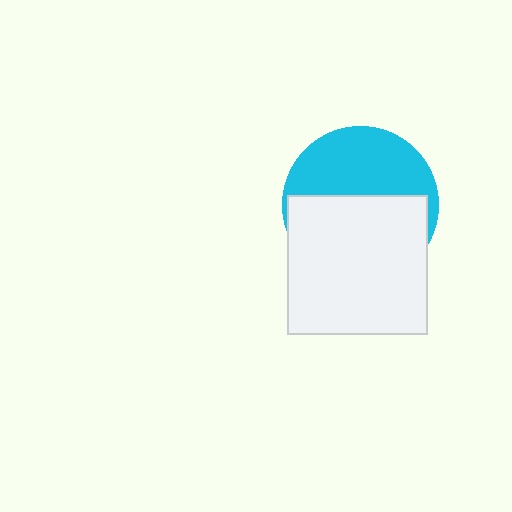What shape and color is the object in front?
The object in front is a white square.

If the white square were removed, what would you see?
You would see the complete cyan circle.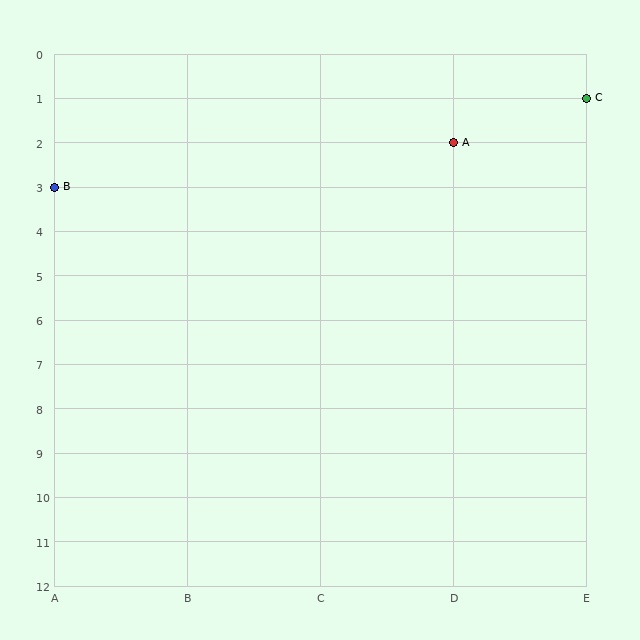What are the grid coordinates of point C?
Point C is at grid coordinates (E, 1).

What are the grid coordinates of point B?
Point B is at grid coordinates (A, 3).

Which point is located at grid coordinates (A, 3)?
Point B is at (A, 3).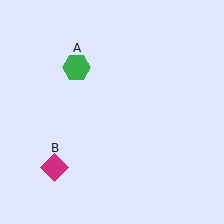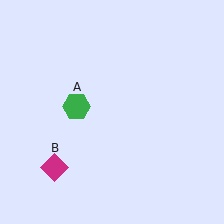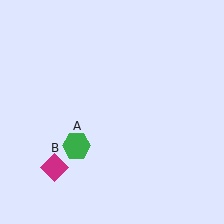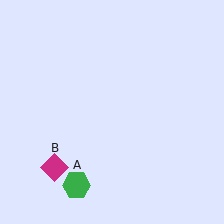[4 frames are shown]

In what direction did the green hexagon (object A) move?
The green hexagon (object A) moved down.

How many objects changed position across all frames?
1 object changed position: green hexagon (object A).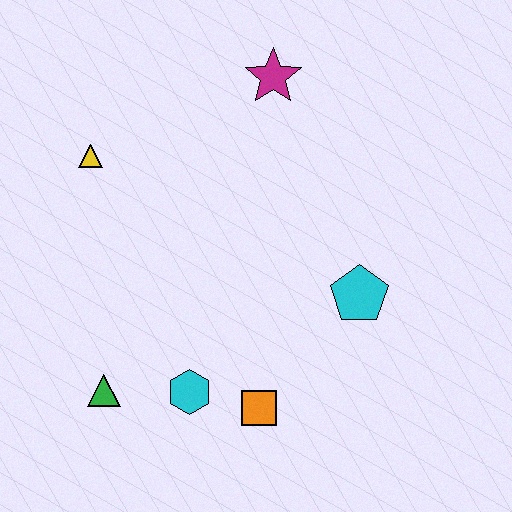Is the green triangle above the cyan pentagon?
No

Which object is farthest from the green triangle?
The magenta star is farthest from the green triangle.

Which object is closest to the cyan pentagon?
The orange square is closest to the cyan pentagon.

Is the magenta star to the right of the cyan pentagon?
No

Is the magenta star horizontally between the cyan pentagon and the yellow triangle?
Yes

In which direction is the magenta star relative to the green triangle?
The magenta star is above the green triangle.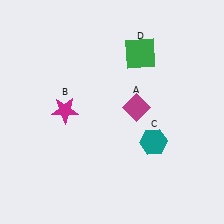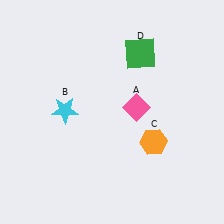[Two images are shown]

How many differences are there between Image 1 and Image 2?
There are 3 differences between the two images.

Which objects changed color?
A changed from magenta to pink. B changed from magenta to cyan. C changed from teal to orange.